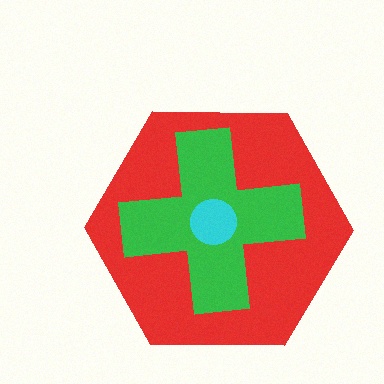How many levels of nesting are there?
3.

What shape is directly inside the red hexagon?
The green cross.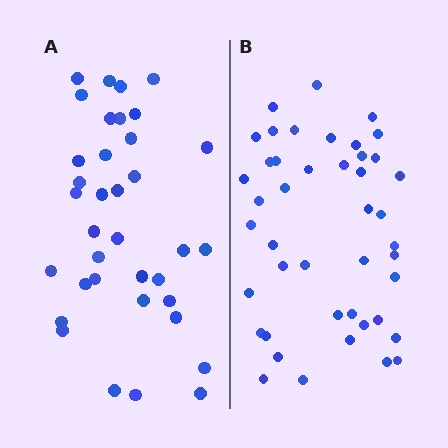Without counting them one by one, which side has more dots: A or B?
Region B (the right region) has more dots.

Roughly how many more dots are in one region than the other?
Region B has roughly 8 or so more dots than region A.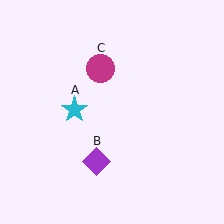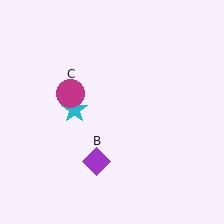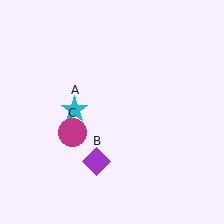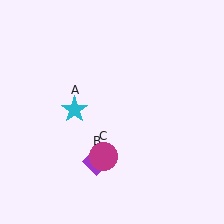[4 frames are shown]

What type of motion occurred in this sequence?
The magenta circle (object C) rotated counterclockwise around the center of the scene.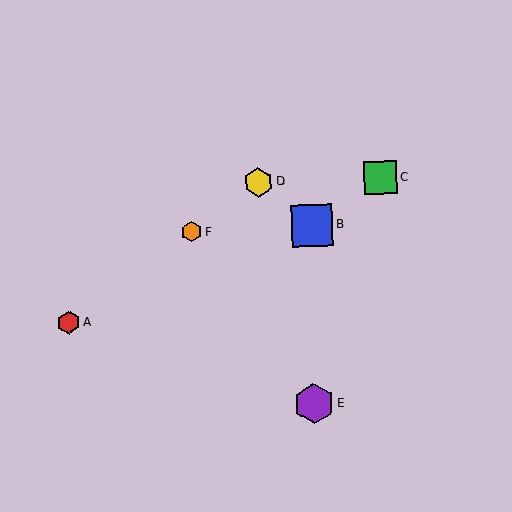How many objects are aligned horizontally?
2 objects (C, D) are aligned horizontally.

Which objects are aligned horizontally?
Objects C, D are aligned horizontally.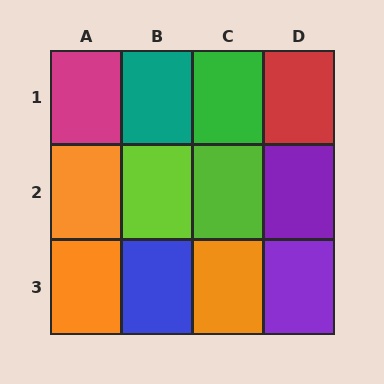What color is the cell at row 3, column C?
Orange.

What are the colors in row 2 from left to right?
Orange, lime, lime, purple.